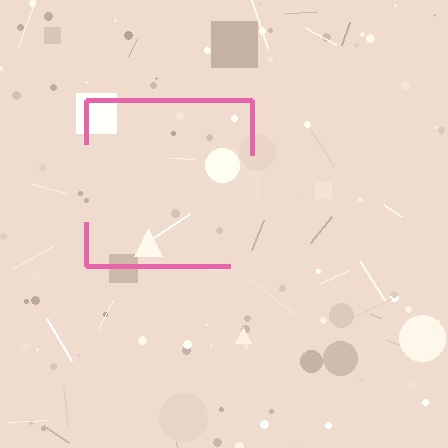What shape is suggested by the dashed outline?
The dashed outline suggests a square.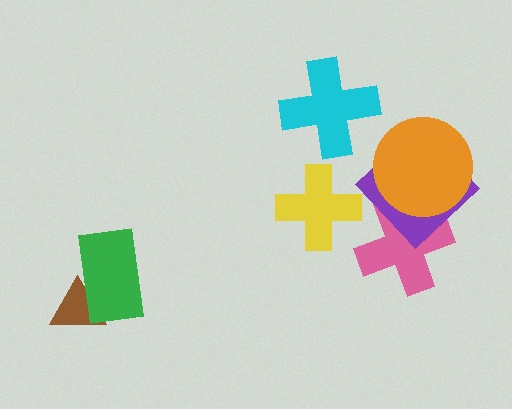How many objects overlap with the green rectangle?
1 object overlaps with the green rectangle.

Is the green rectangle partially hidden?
No, no other shape covers it.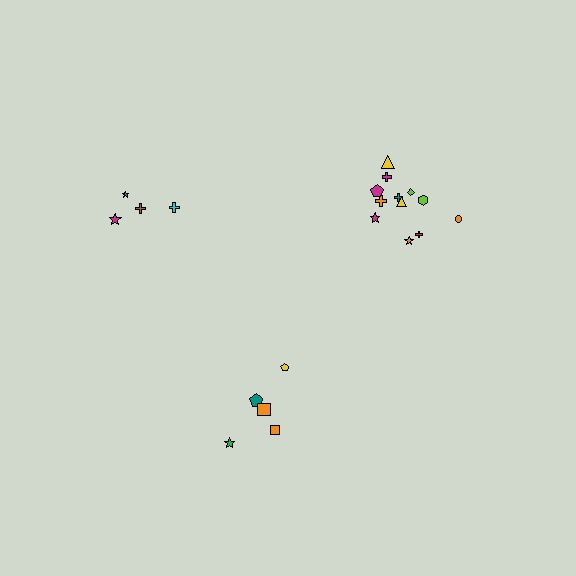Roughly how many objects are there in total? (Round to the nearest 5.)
Roughly 20 objects in total.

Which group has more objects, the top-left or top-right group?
The top-right group.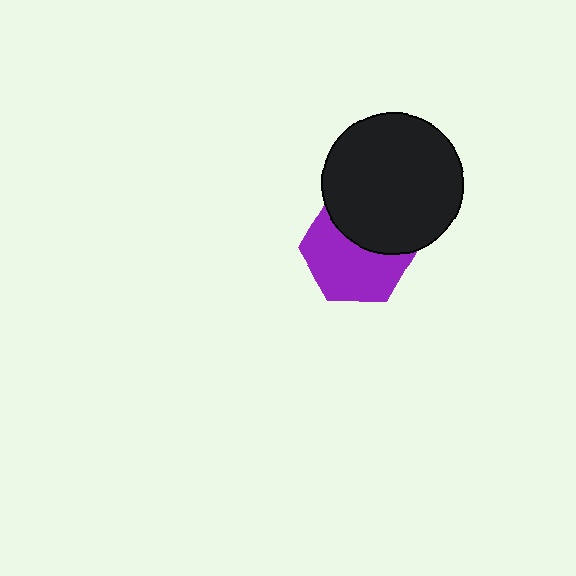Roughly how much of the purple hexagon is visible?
About half of it is visible (roughly 61%).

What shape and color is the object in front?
The object in front is a black circle.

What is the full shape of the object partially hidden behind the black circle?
The partially hidden object is a purple hexagon.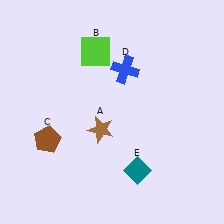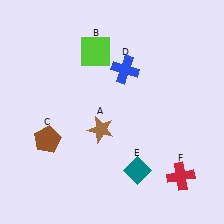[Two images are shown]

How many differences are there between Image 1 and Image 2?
There is 1 difference between the two images.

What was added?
A red cross (F) was added in Image 2.